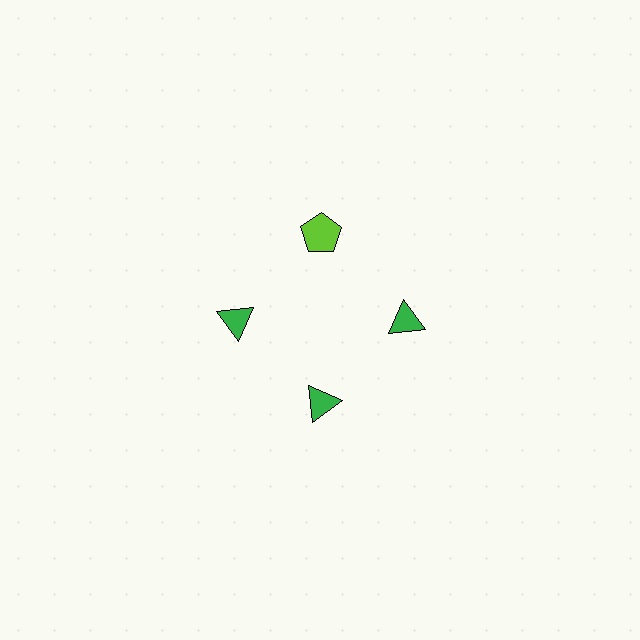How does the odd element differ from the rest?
It differs in both color (lime instead of green) and shape (pentagon instead of triangle).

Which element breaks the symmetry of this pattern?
The lime pentagon at roughly the 12 o'clock position breaks the symmetry. All other shapes are green triangles.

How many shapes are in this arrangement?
There are 4 shapes arranged in a ring pattern.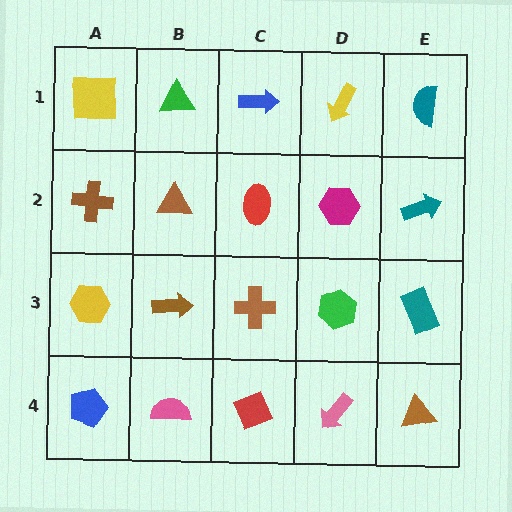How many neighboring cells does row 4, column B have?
3.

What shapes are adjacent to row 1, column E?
A teal arrow (row 2, column E), a yellow arrow (row 1, column D).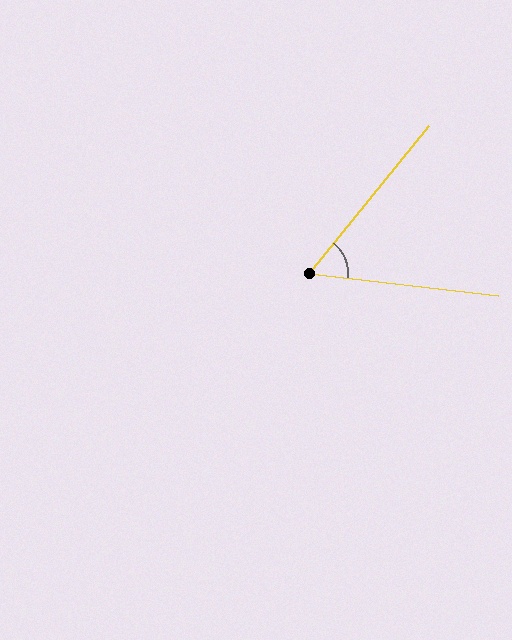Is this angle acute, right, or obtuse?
It is acute.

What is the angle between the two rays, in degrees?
Approximately 58 degrees.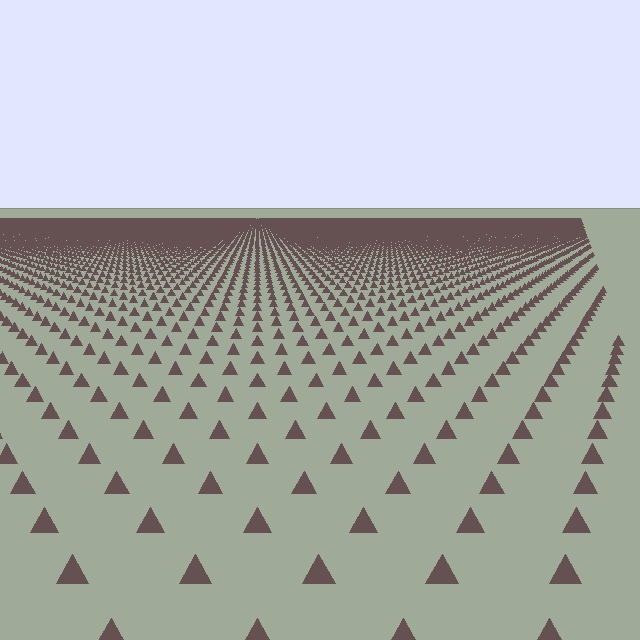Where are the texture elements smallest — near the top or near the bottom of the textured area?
Near the top.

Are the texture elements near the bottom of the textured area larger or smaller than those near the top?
Larger. Near the bottom, elements are closer to the viewer and appear at a bigger on-screen size.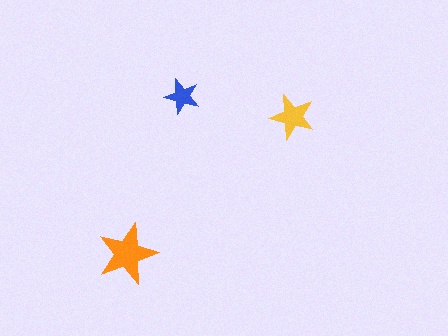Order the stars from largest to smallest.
the orange one, the yellow one, the blue one.